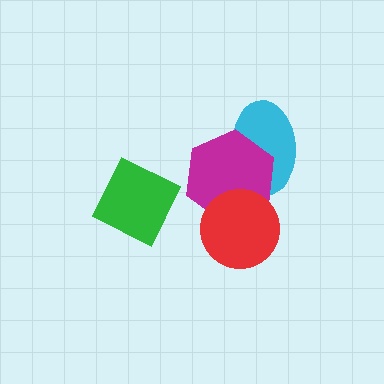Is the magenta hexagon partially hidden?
Yes, it is partially covered by another shape.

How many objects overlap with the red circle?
1 object overlaps with the red circle.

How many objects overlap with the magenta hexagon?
2 objects overlap with the magenta hexagon.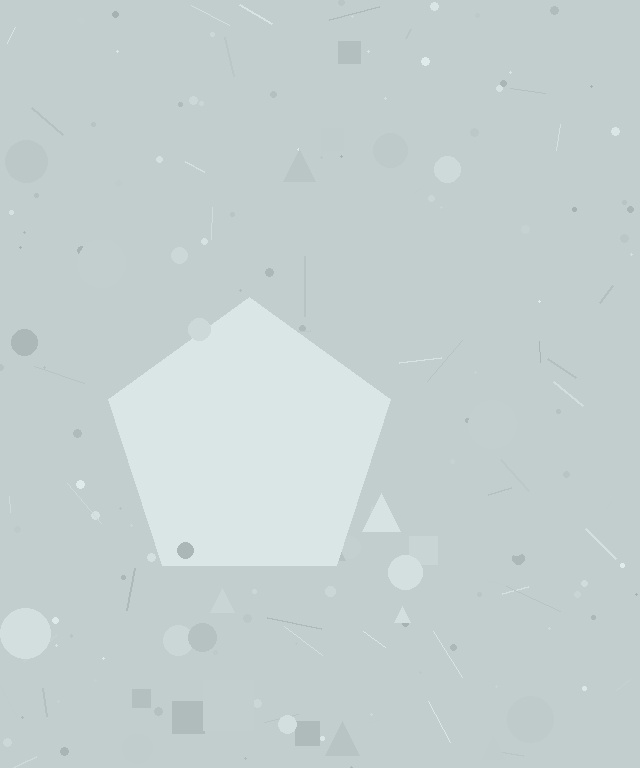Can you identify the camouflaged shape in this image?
The camouflaged shape is a pentagon.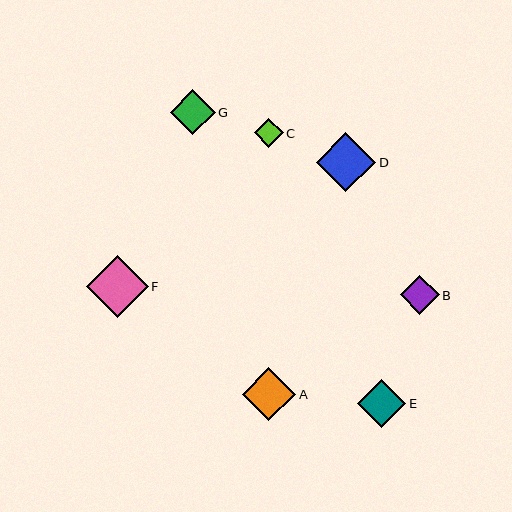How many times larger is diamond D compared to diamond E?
Diamond D is approximately 1.2 times the size of diamond E.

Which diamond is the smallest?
Diamond C is the smallest with a size of approximately 28 pixels.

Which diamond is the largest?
Diamond F is the largest with a size of approximately 62 pixels.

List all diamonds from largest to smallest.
From largest to smallest: F, D, A, E, G, B, C.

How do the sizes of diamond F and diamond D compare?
Diamond F and diamond D are approximately the same size.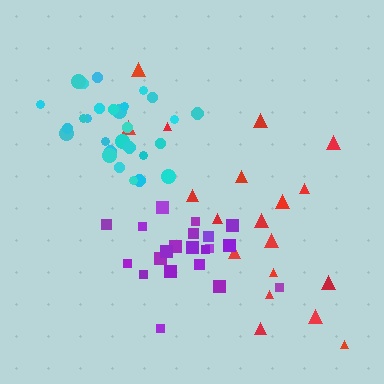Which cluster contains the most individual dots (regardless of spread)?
Cyan (28).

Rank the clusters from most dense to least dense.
cyan, purple, red.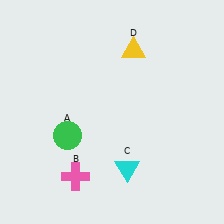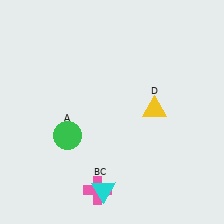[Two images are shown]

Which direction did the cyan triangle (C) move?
The cyan triangle (C) moved left.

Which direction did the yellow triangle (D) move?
The yellow triangle (D) moved down.